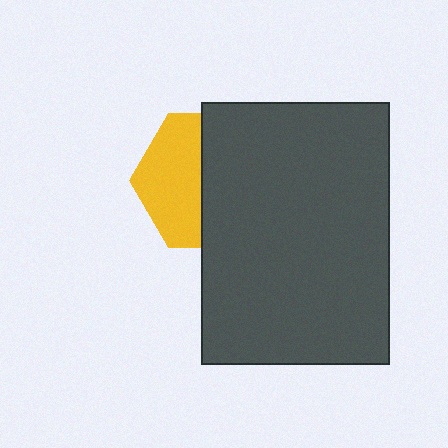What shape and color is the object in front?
The object in front is a dark gray rectangle.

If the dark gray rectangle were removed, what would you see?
You would see the complete yellow hexagon.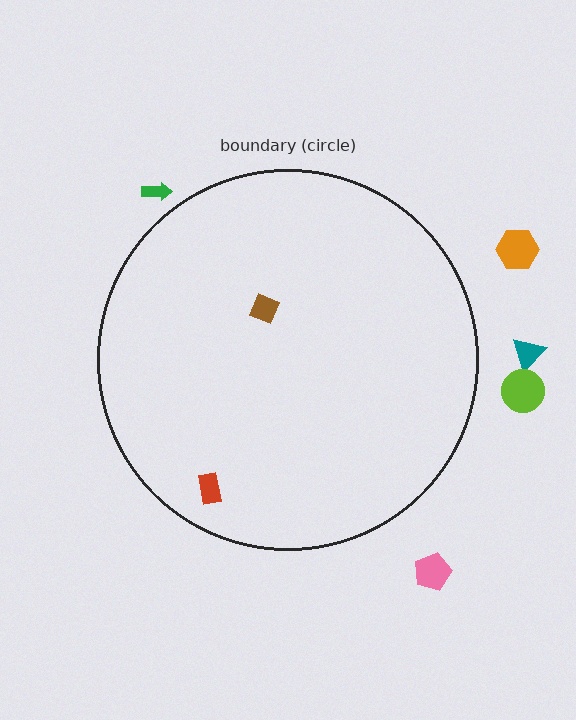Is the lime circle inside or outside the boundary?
Outside.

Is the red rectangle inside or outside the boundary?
Inside.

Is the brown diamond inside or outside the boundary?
Inside.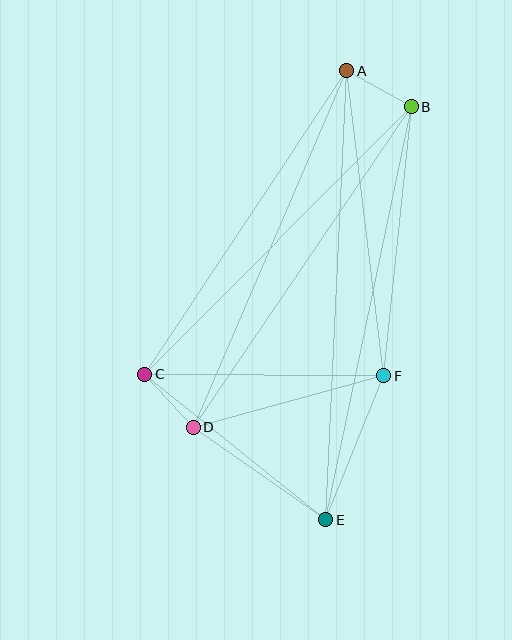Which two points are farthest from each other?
Points A and E are farthest from each other.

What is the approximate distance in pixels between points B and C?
The distance between B and C is approximately 378 pixels.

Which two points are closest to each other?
Points C and D are closest to each other.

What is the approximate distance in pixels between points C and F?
The distance between C and F is approximately 239 pixels.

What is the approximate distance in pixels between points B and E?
The distance between B and E is approximately 422 pixels.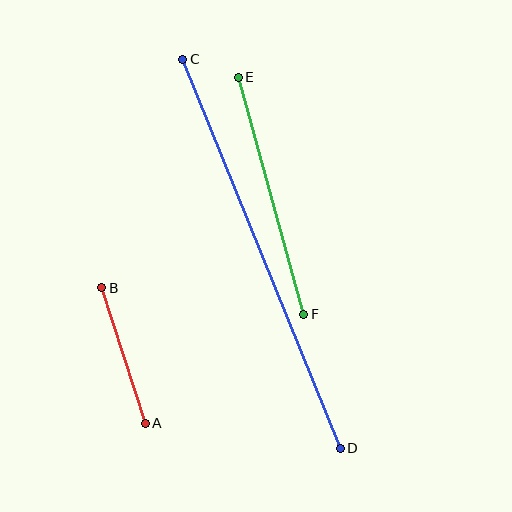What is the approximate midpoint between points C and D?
The midpoint is at approximately (262, 254) pixels.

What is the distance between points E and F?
The distance is approximately 246 pixels.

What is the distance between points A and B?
The distance is approximately 142 pixels.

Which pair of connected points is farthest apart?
Points C and D are farthest apart.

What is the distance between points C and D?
The distance is approximately 419 pixels.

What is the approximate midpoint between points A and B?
The midpoint is at approximately (123, 355) pixels.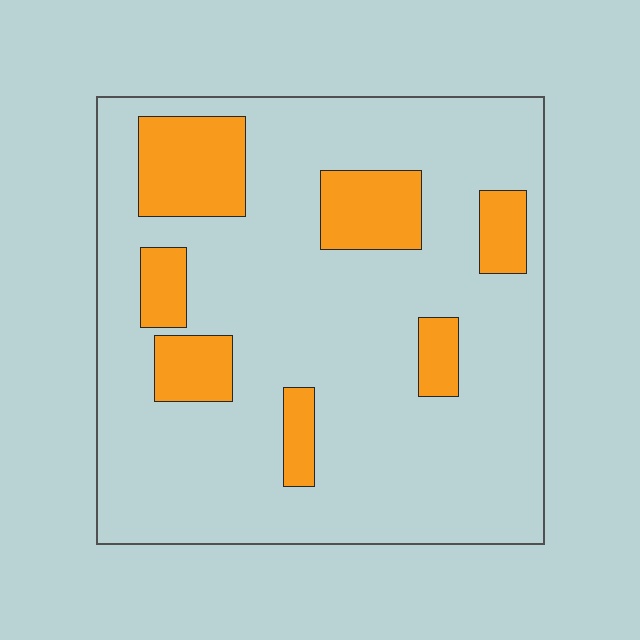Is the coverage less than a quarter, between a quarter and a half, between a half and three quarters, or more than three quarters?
Less than a quarter.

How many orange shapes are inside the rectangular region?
7.